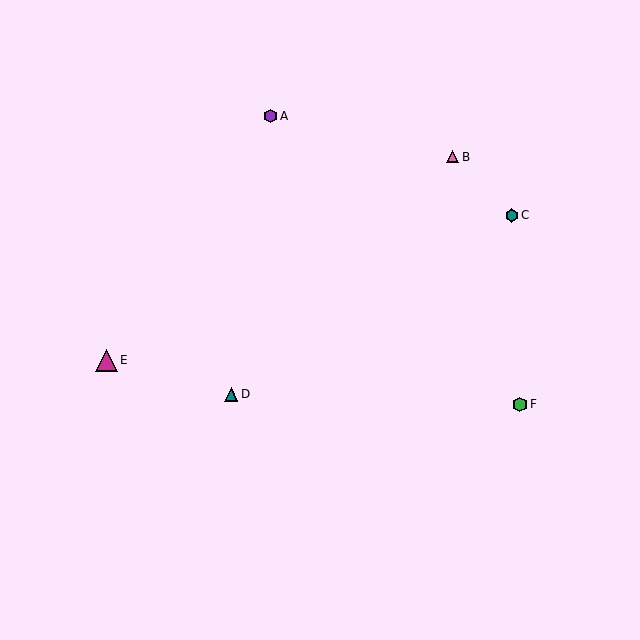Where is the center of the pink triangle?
The center of the pink triangle is at (453, 157).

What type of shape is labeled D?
Shape D is a teal triangle.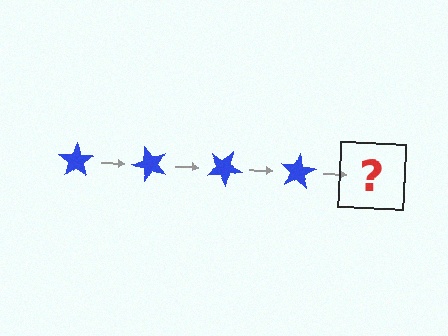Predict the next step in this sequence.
The next step is a blue star rotated 200 degrees.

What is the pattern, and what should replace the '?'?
The pattern is that the star rotates 50 degrees each step. The '?' should be a blue star rotated 200 degrees.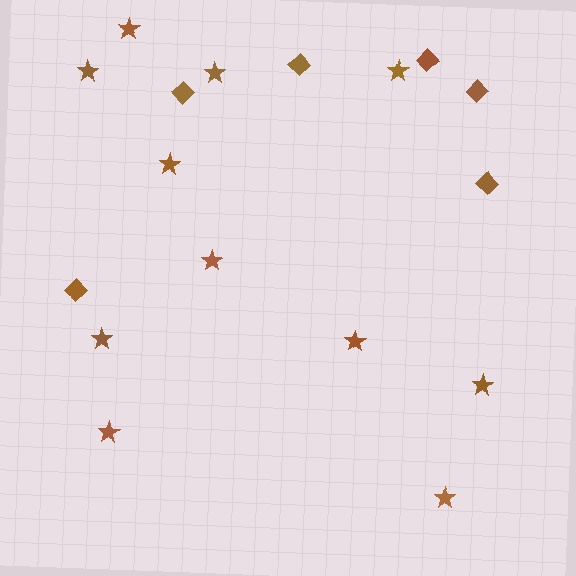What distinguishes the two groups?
There are 2 groups: one group of diamonds (6) and one group of stars (11).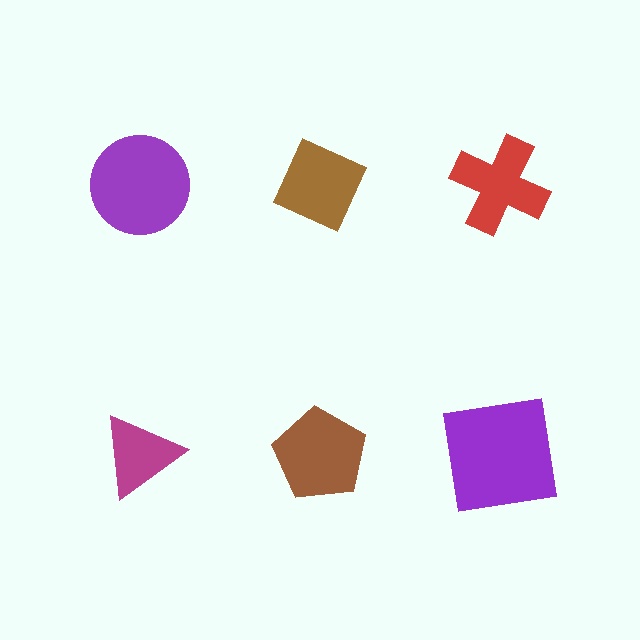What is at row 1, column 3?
A red cross.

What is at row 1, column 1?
A purple circle.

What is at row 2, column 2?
A brown pentagon.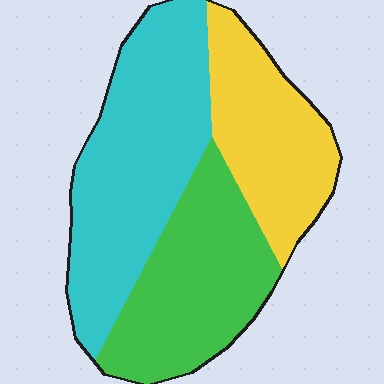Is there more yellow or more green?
Green.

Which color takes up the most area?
Cyan, at roughly 40%.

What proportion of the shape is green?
Green takes up about one third (1/3) of the shape.